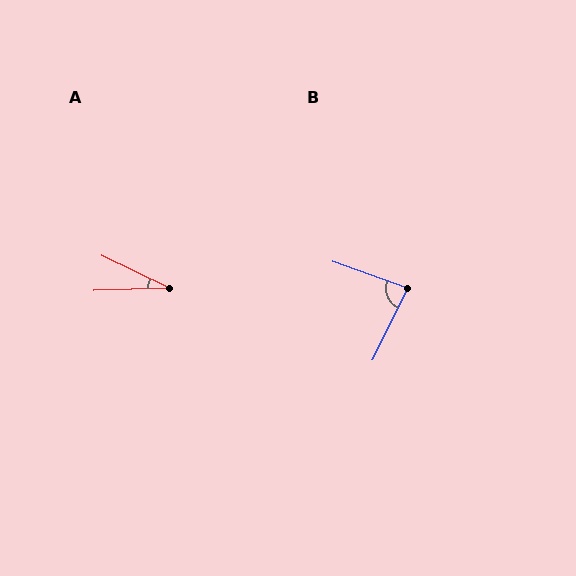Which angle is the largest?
B, at approximately 83 degrees.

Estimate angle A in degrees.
Approximately 27 degrees.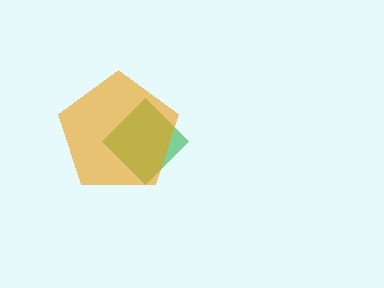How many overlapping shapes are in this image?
There are 2 overlapping shapes in the image.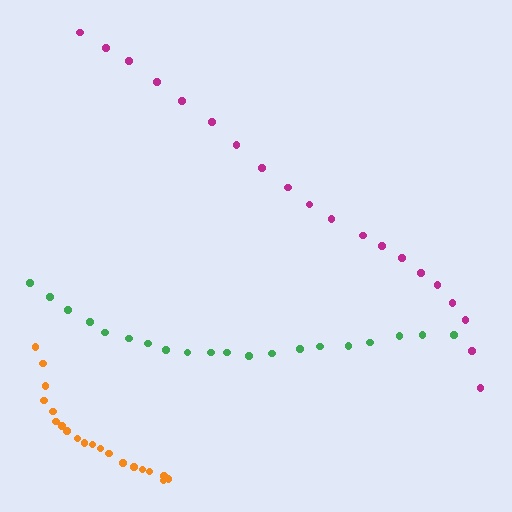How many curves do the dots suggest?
There are 3 distinct paths.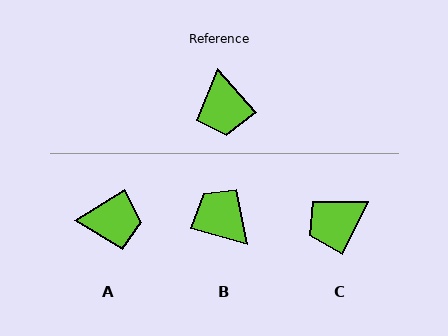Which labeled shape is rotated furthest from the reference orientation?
B, about 147 degrees away.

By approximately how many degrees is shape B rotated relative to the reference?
Approximately 147 degrees clockwise.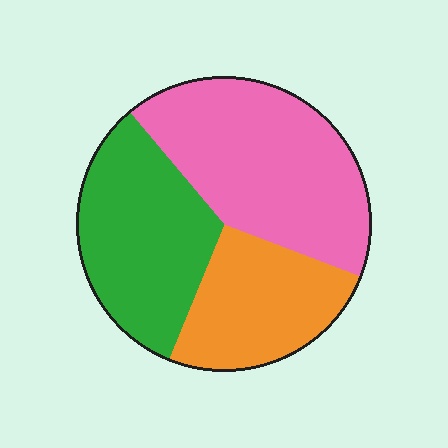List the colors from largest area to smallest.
From largest to smallest: pink, green, orange.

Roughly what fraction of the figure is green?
Green takes up between a sixth and a third of the figure.